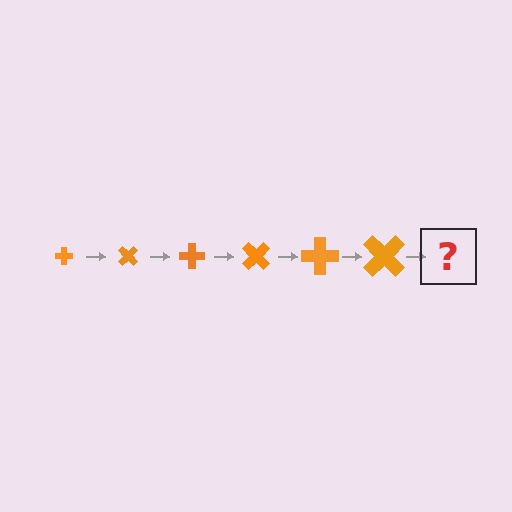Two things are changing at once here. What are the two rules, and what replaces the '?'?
The two rules are that the cross grows larger each step and it rotates 45 degrees each step. The '?' should be a cross, larger than the previous one and rotated 270 degrees from the start.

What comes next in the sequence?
The next element should be a cross, larger than the previous one and rotated 270 degrees from the start.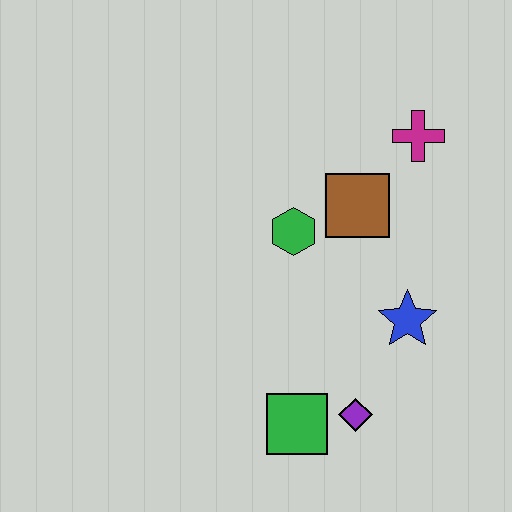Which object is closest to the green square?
The purple diamond is closest to the green square.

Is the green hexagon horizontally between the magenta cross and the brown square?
No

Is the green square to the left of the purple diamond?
Yes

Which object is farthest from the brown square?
The green square is farthest from the brown square.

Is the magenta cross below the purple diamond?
No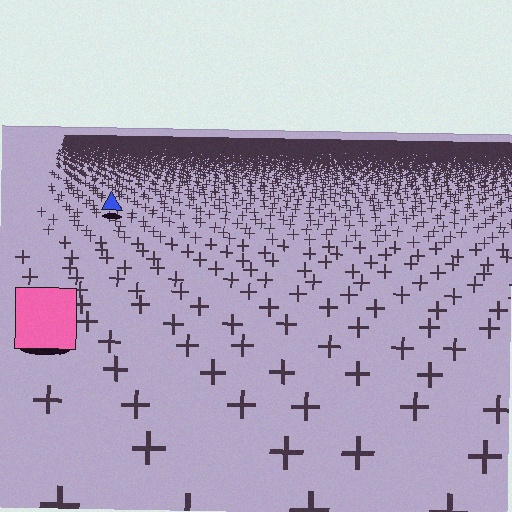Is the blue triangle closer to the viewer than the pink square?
No. The pink square is closer — you can tell from the texture gradient: the ground texture is coarser near it.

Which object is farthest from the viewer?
The blue triangle is farthest from the viewer. It appears smaller and the ground texture around it is denser.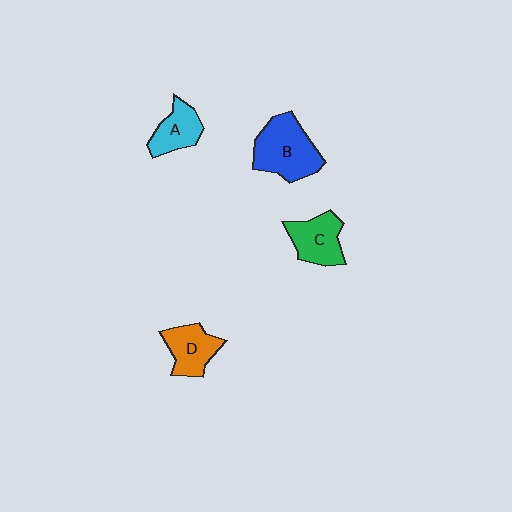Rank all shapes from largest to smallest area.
From largest to smallest: B (blue), C (green), D (orange), A (cyan).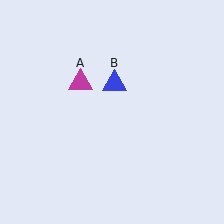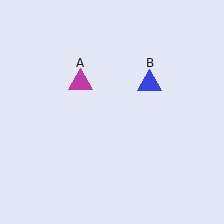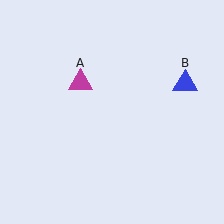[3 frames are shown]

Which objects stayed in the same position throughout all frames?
Magenta triangle (object A) remained stationary.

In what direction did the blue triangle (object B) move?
The blue triangle (object B) moved right.